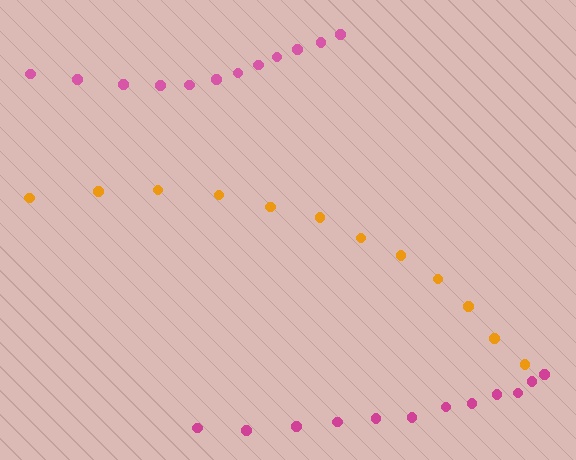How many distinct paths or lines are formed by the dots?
There are 3 distinct paths.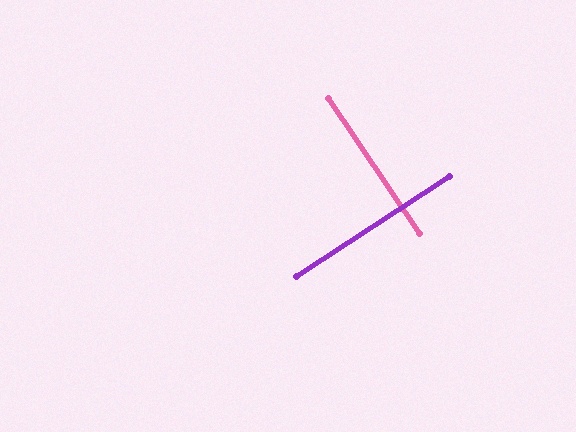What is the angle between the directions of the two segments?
Approximately 89 degrees.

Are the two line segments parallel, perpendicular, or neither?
Perpendicular — they meet at approximately 89°.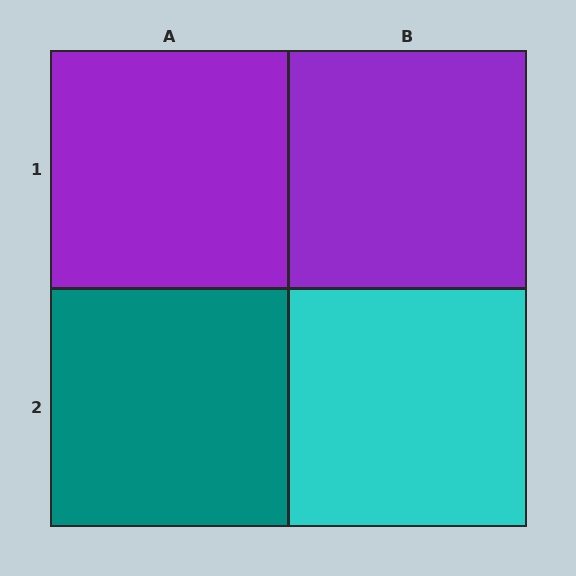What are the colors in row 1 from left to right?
Purple, purple.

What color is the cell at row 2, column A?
Teal.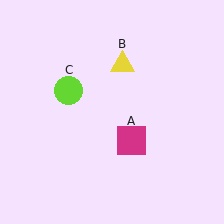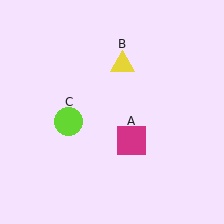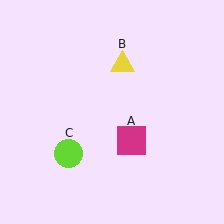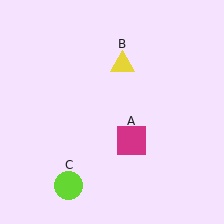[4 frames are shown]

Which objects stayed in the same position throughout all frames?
Magenta square (object A) and yellow triangle (object B) remained stationary.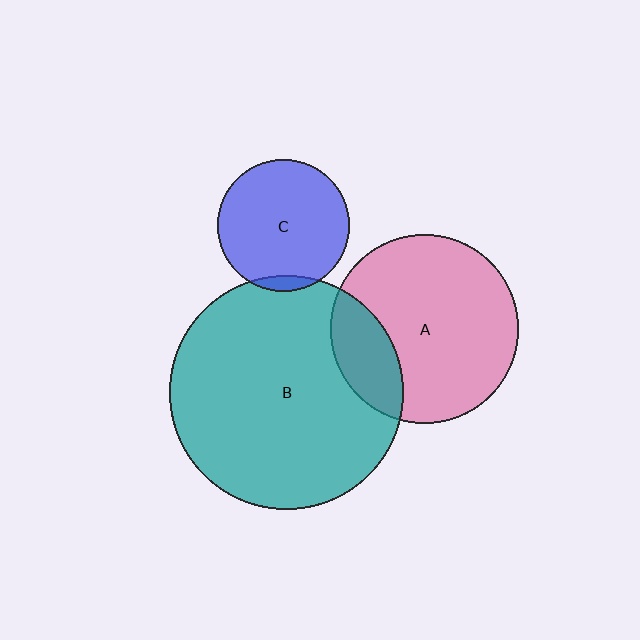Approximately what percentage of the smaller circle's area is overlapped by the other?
Approximately 20%.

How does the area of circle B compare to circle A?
Approximately 1.5 times.